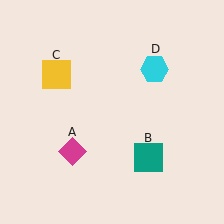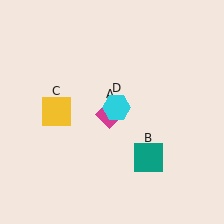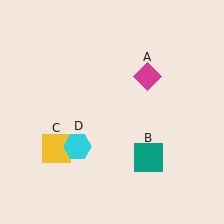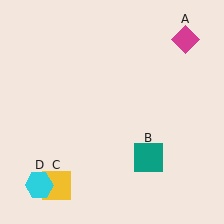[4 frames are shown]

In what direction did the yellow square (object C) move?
The yellow square (object C) moved down.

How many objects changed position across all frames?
3 objects changed position: magenta diamond (object A), yellow square (object C), cyan hexagon (object D).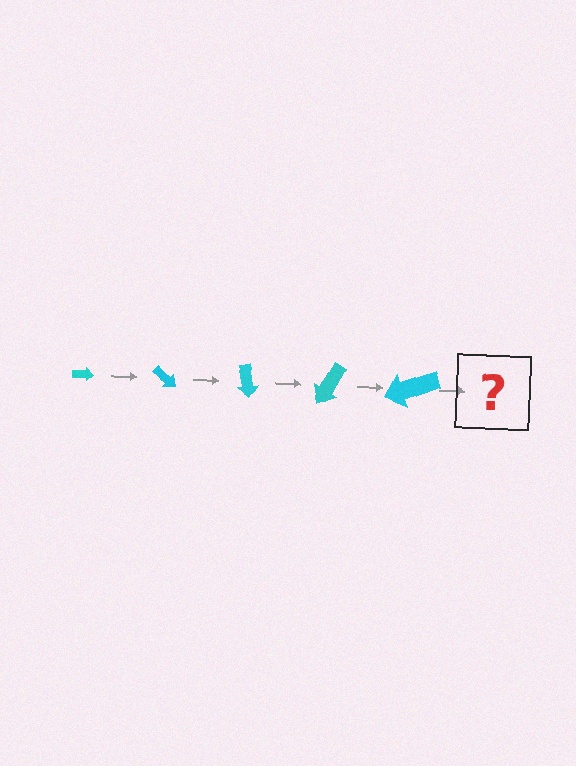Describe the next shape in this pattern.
It should be an arrow, larger than the previous one and rotated 200 degrees from the start.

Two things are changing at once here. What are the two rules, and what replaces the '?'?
The two rules are that the arrow grows larger each step and it rotates 40 degrees each step. The '?' should be an arrow, larger than the previous one and rotated 200 degrees from the start.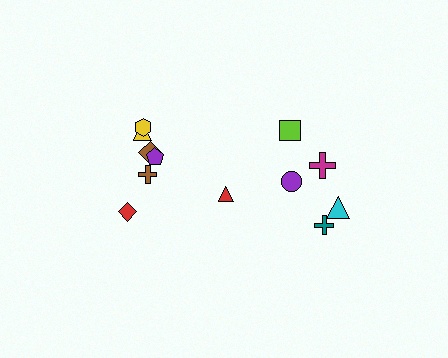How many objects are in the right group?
There are 5 objects.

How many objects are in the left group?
There are 7 objects.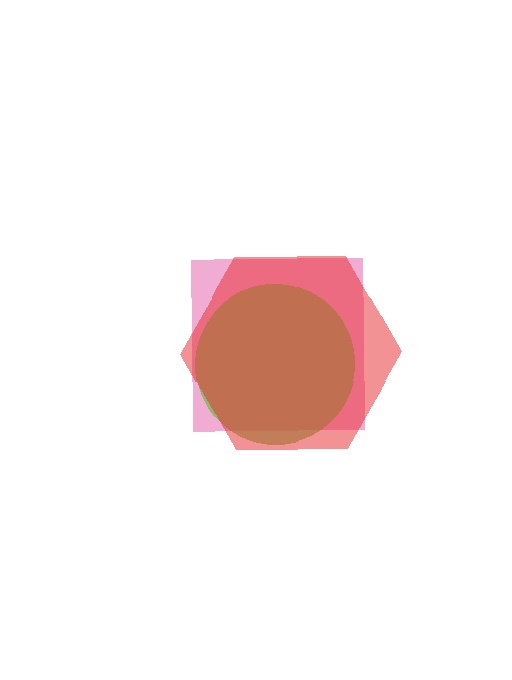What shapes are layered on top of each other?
The layered shapes are: a pink square, a lime circle, a red hexagon.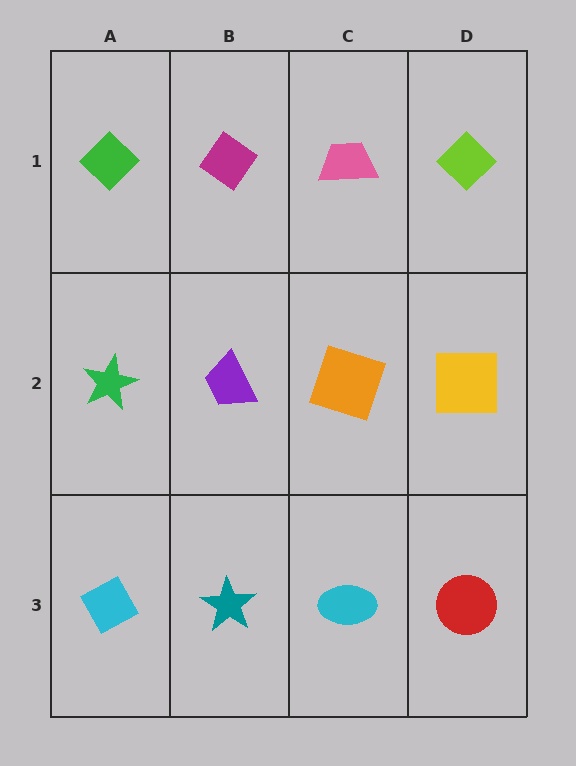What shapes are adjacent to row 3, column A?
A green star (row 2, column A), a teal star (row 3, column B).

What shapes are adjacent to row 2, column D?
A lime diamond (row 1, column D), a red circle (row 3, column D), an orange square (row 2, column C).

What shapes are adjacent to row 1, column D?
A yellow square (row 2, column D), a pink trapezoid (row 1, column C).